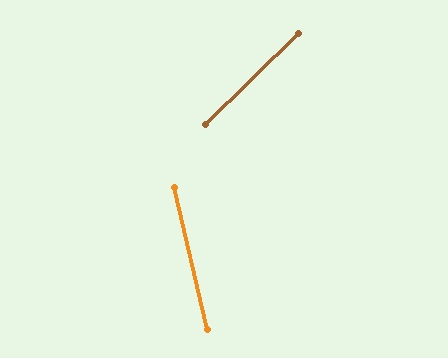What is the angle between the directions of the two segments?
Approximately 59 degrees.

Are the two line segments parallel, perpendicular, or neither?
Neither parallel nor perpendicular — they differ by about 59°.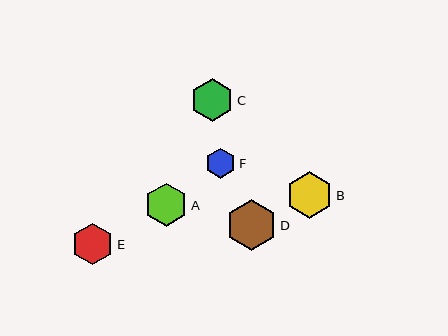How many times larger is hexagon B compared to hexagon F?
Hexagon B is approximately 1.6 times the size of hexagon F.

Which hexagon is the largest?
Hexagon D is the largest with a size of approximately 51 pixels.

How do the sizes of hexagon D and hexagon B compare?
Hexagon D and hexagon B are approximately the same size.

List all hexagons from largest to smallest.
From largest to smallest: D, B, C, A, E, F.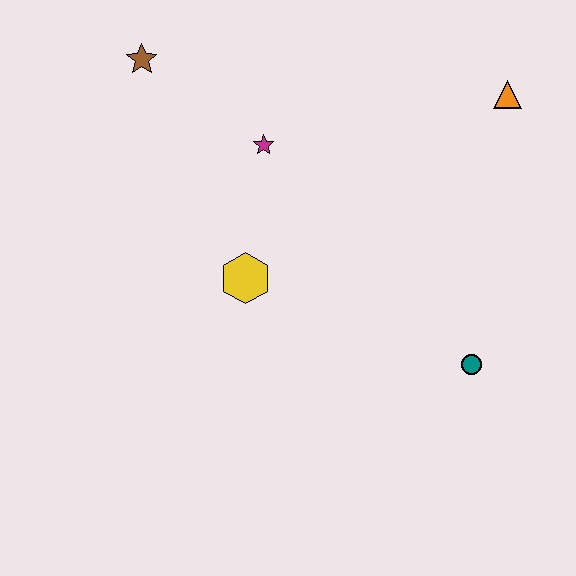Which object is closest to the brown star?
The magenta star is closest to the brown star.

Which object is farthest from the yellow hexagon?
The orange triangle is farthest from the yellow hexagon.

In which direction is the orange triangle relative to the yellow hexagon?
The orange triangle is to the right of the yellow hexagon.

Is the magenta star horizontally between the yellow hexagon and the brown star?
No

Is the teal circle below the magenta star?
Yes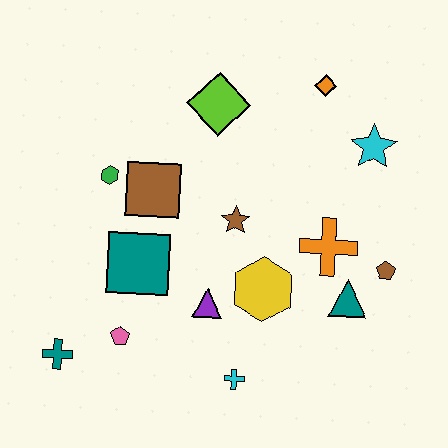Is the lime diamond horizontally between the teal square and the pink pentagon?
No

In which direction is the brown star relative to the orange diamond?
The brown star is below the orange diamond.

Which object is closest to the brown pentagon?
The teal triangle is closest to the brown pentagon.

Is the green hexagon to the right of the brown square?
No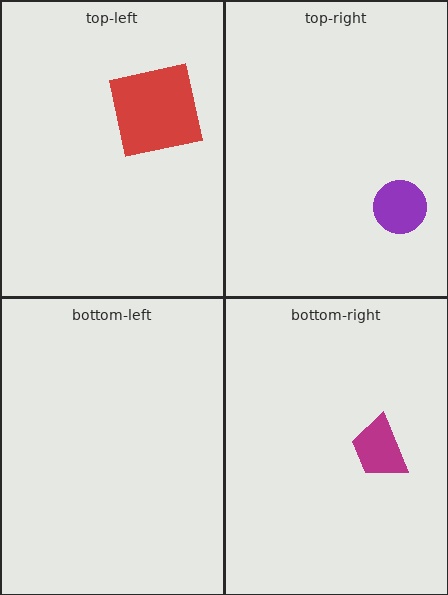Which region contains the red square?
The top-left region.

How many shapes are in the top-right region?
1.